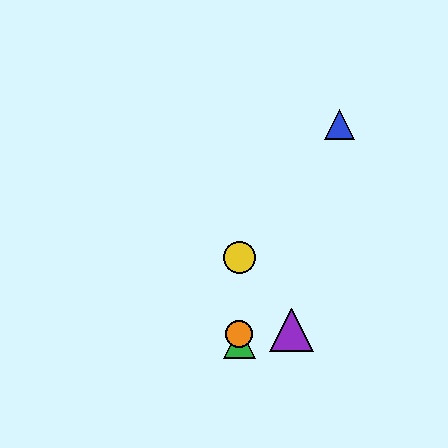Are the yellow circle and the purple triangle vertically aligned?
No, the yellow circle is at x≈239 and the purple triangle is at x≈292.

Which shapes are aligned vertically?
The red circle, the green triangle, the yellow circle, the orange circle are aligned vertically.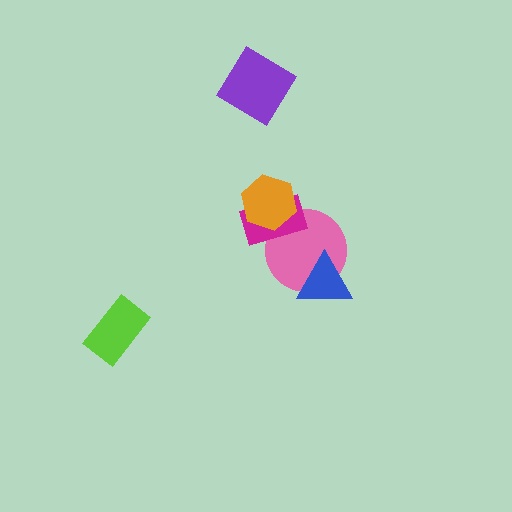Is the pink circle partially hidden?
Yes, it is partially covered by another shape.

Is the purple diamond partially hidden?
No, no other shape covers it.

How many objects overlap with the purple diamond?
0 objects overlap with the purple diamond.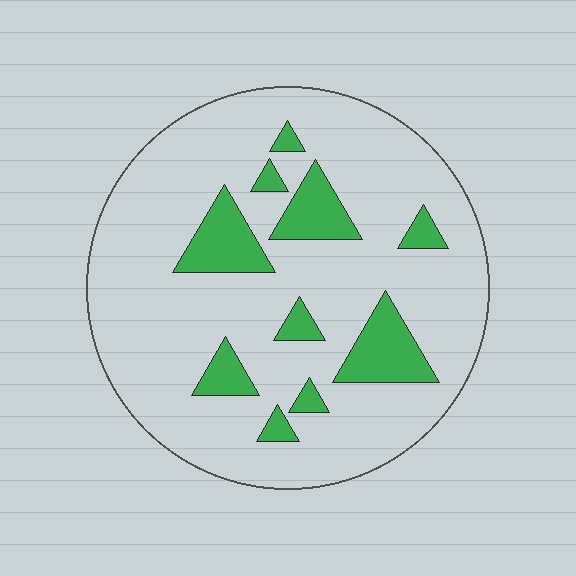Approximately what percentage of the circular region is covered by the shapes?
Approximately 15%.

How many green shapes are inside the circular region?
10.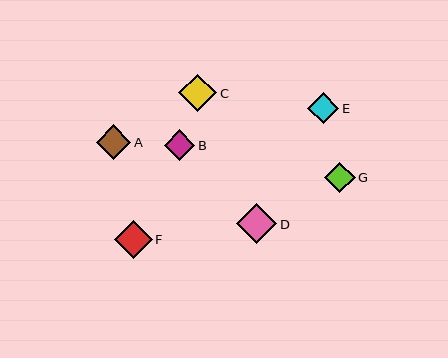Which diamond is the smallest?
Diamond B is the smallest with a size of approximately 30 pixels.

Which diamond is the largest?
Diamond D is the largest with a size of approximately 40 pixels.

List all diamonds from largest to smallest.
From largest to smallest: D, C, F, A, E, G, B.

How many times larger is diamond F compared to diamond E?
Diamond F is approximately 1.2 times the size of diamond E.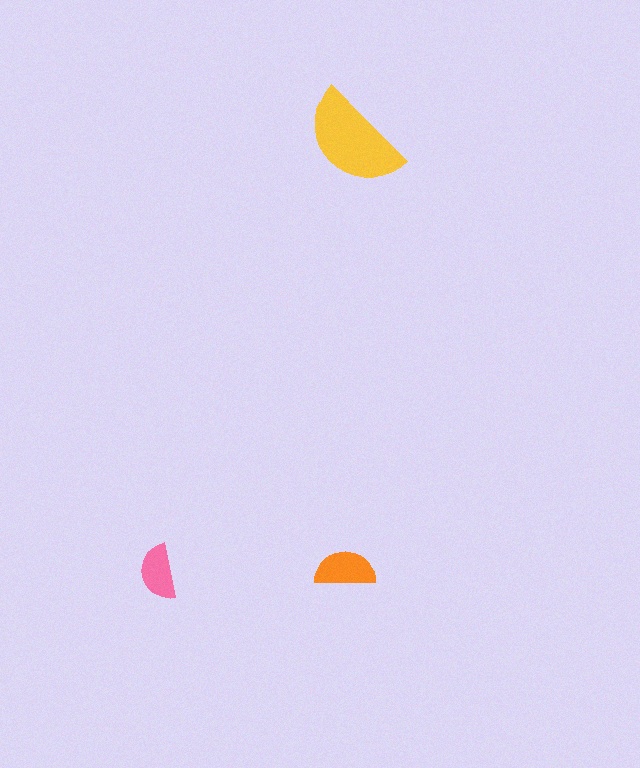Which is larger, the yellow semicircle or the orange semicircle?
The yellow one.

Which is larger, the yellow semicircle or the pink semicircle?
The yellow one.